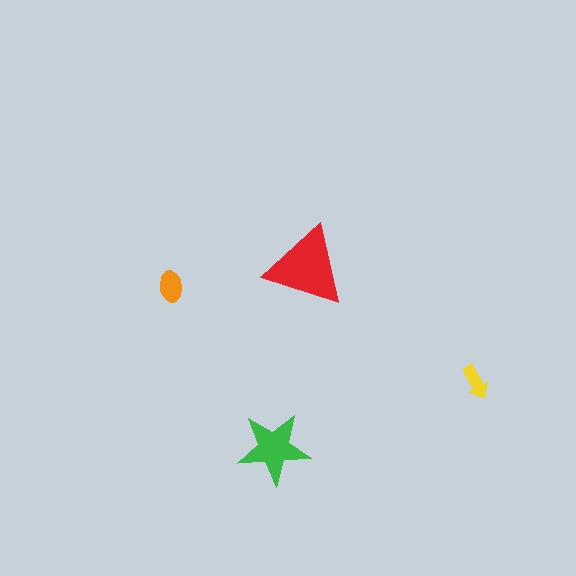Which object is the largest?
The red triangle.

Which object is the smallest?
The yellow arrow.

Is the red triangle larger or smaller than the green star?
Larger.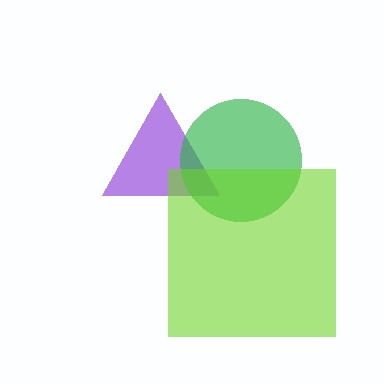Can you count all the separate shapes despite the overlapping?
Yes, there are 3 separate shapes.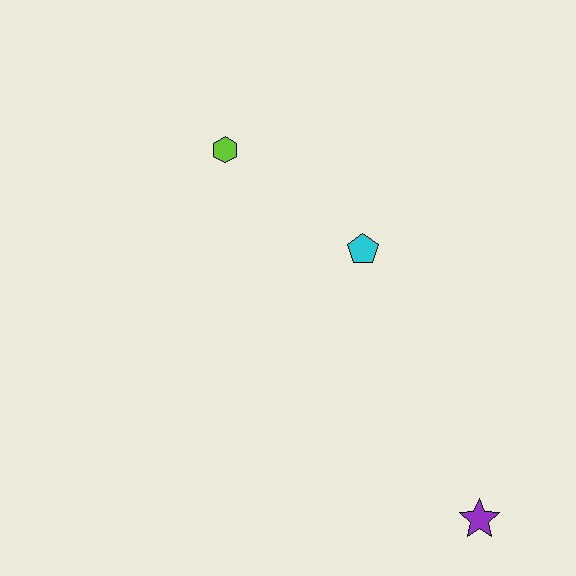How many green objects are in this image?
There are no green objects.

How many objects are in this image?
There are 3 objects.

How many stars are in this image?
There is 1 star.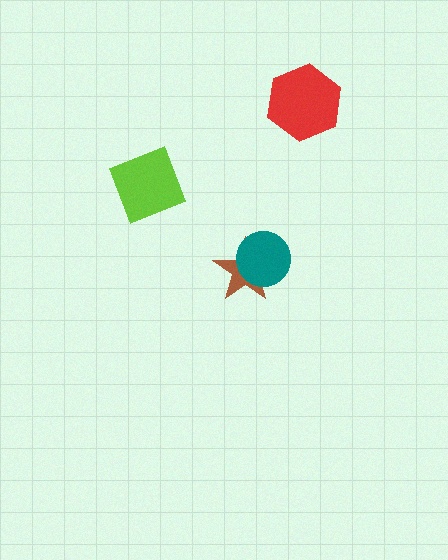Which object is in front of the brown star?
The teal circle is in front of the brown star.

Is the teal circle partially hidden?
No, no other shape covers it.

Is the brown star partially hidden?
Yes, it is partially covered by another shape.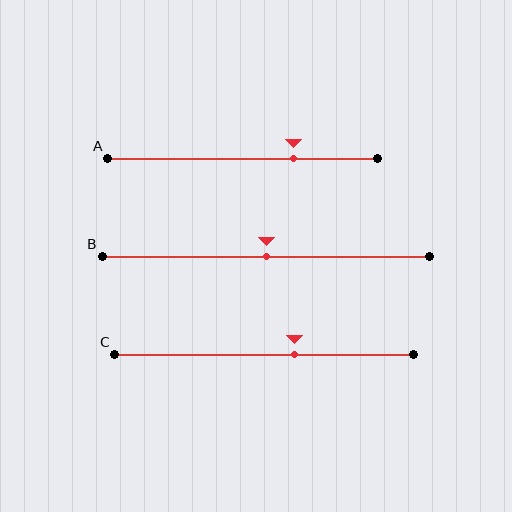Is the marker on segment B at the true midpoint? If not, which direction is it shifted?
Yes, the marker on segment B is at the true midpoint.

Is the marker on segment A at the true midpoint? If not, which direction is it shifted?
No, the marker on segment A is shifted to the right by about 19% of the segment length.